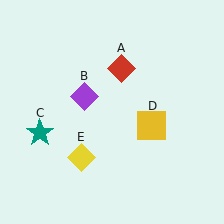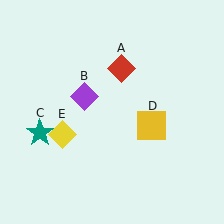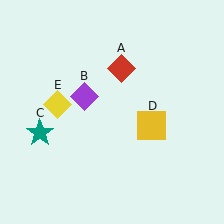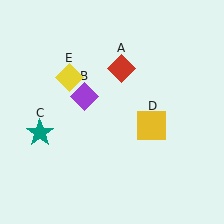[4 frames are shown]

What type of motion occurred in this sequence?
The yellow diamond (object E) rotated clockwise around the center of the scene.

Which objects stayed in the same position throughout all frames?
Red diamond (object A) and purple diamond (object B) and teal star (object C) and yellow square (object D) remained stationary.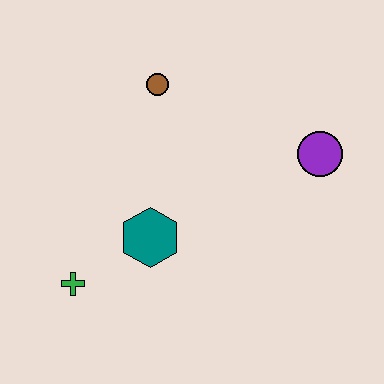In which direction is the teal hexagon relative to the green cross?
The teal hexagon is to the right of the green cross.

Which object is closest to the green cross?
The teal hexagon is closest to the green cross.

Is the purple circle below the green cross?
No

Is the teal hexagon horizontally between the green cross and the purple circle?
Yes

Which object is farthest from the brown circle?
The green cross is farthest from the brown circle.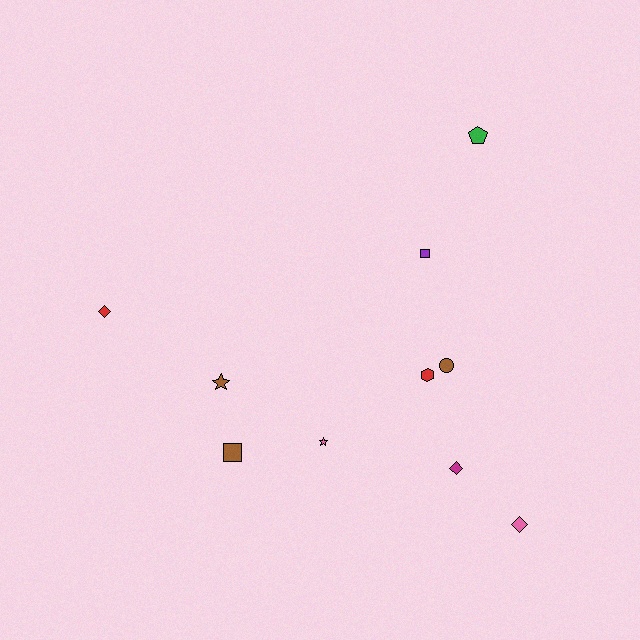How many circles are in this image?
There is 1 circle.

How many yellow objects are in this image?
There are no yellow objects.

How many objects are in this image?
There are 10 objects.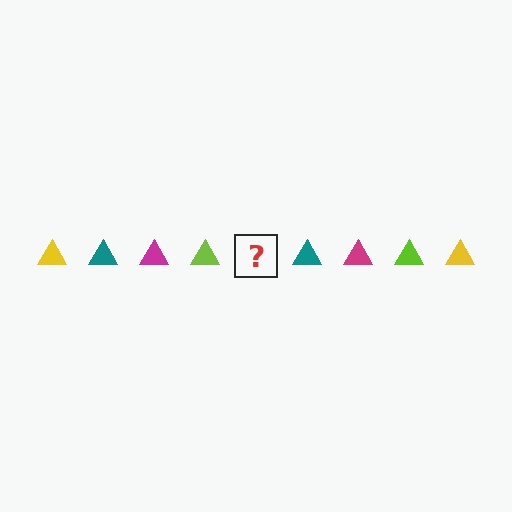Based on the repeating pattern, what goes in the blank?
The blank should be a yellow triangle.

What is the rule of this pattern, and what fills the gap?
The rule is that the pattern cycles through yellow, teal, magenta, lime triangles. The gap should be filled with a yellow triangle.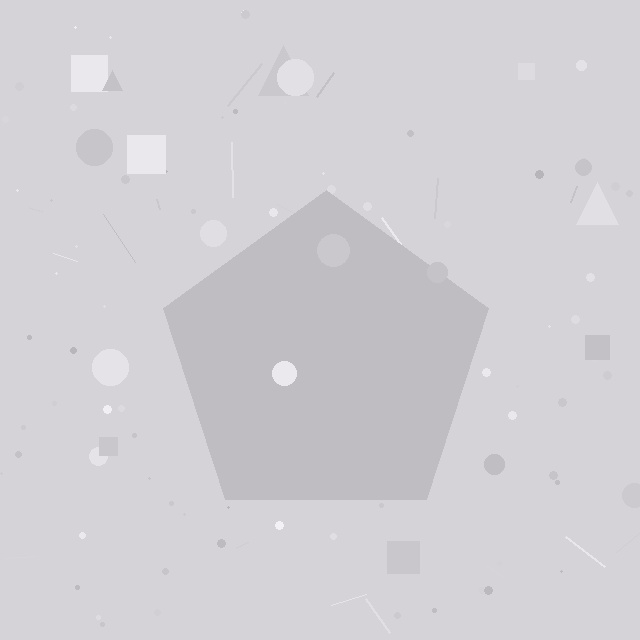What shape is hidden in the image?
A pentagon is hidden in the image.